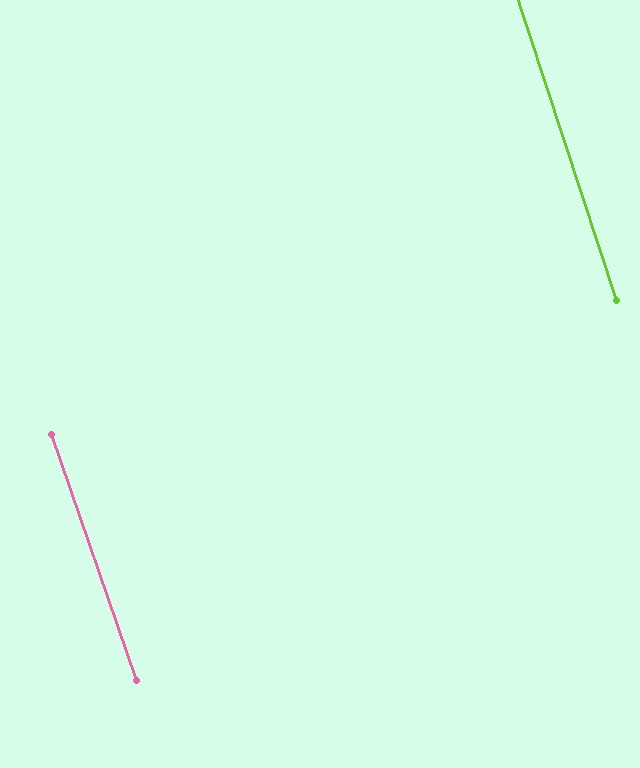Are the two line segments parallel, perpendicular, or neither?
Parallel — their directions differ by only 1.3°.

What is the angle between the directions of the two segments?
Approximately 1 degree.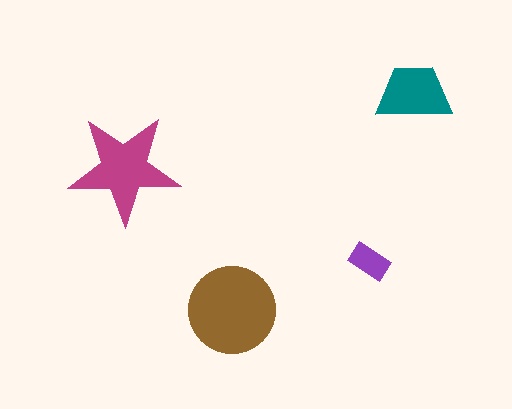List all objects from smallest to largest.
The purple rectangle, the teal trapezoid, the magenta star, the brown circle.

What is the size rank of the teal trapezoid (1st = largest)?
3rd.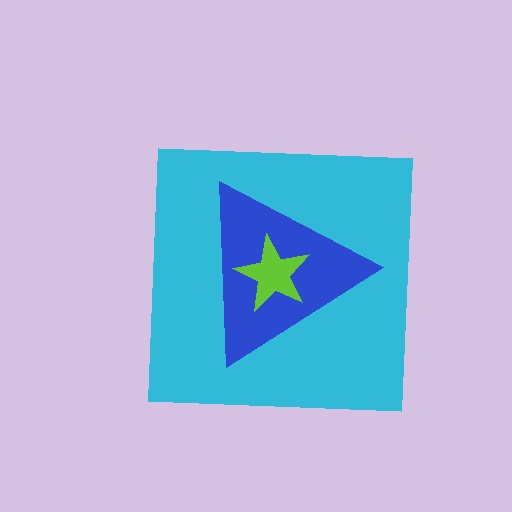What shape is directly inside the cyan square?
The blue triangle.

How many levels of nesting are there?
3.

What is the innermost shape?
The lime star.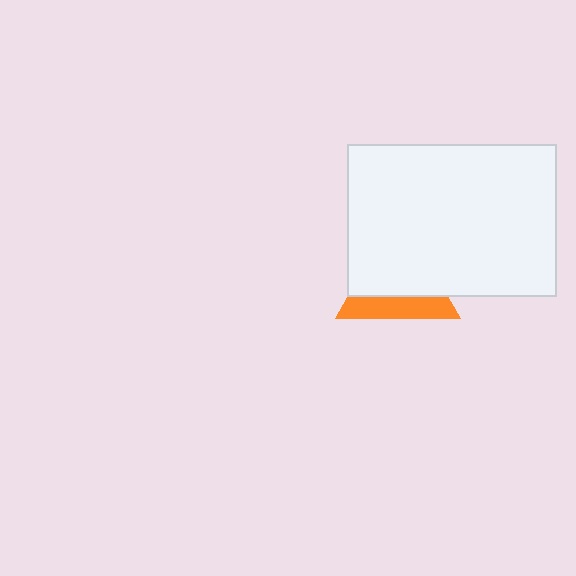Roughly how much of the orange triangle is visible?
A small part of it is visible (roughly 36%).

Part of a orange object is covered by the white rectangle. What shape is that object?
It is a triangle.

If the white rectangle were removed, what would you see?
You would see the complete orange triangle.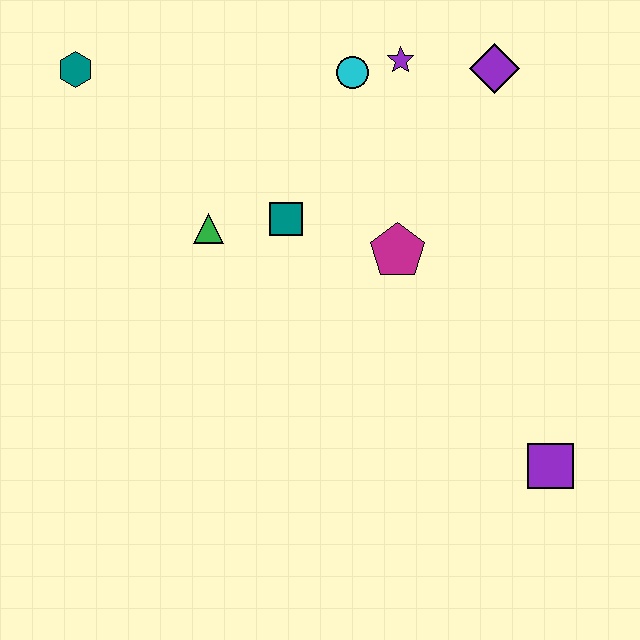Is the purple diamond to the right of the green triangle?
Yes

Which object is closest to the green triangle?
The teal square is closest to the green triangle.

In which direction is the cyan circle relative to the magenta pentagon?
The cyan circle is above the magenta pentagon.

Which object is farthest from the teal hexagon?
The purple square is farthest from the teal hexagon.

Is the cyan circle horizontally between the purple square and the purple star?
No